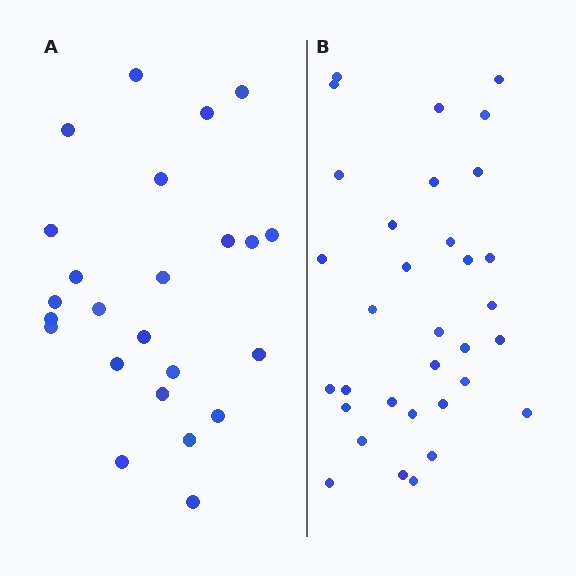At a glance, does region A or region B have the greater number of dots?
Region B (the right region) has more dots.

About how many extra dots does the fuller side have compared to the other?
Region B has roughly 8 or so more dots than region A.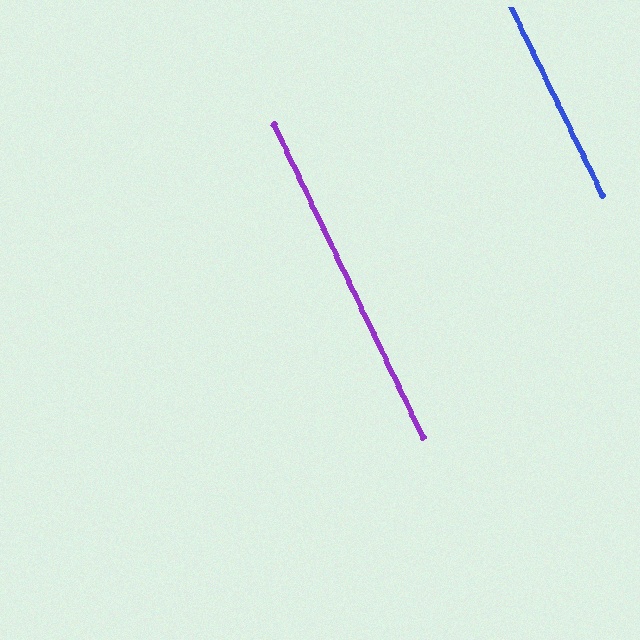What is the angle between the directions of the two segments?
Approximately 0 degrees.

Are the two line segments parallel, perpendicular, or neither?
Parallel — their directions differ by only 0.3°.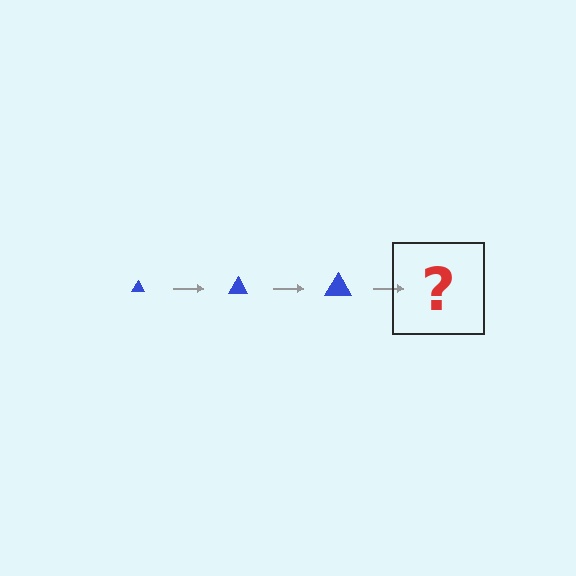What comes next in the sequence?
The next element should be a blue triangle, larger than the previous one.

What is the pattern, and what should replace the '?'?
The pattern is that the triangle gets progressively larger each step. The '?' should be a blue triangle, larger than the previous one.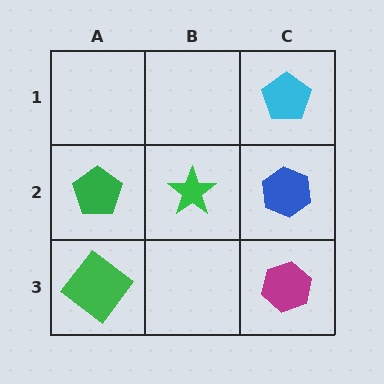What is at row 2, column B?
A green star.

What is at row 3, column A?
A green diamond.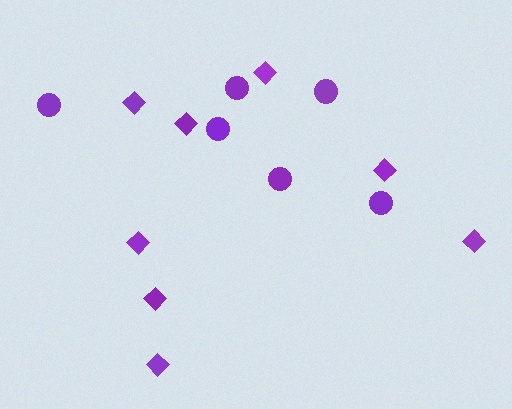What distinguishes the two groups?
There are 2 groups: one group of diamonds (8) and one group of circles (6).